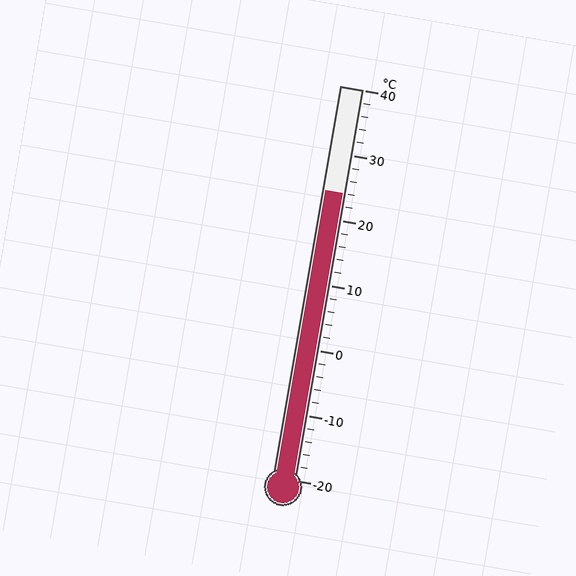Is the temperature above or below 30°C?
The temperature is below 30°C.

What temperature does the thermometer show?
The thermometer shows approximately 24°C.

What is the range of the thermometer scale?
The thermometer scale ranges from -20°C to 40°C.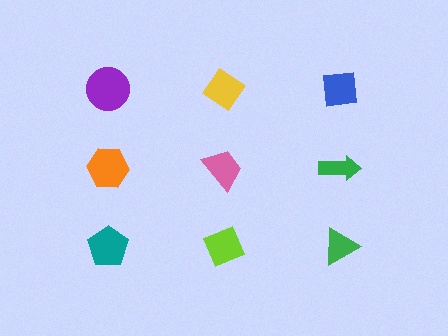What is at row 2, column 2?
A pink trapezoid.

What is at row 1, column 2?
A yellow diamond.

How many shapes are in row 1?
3 shapes.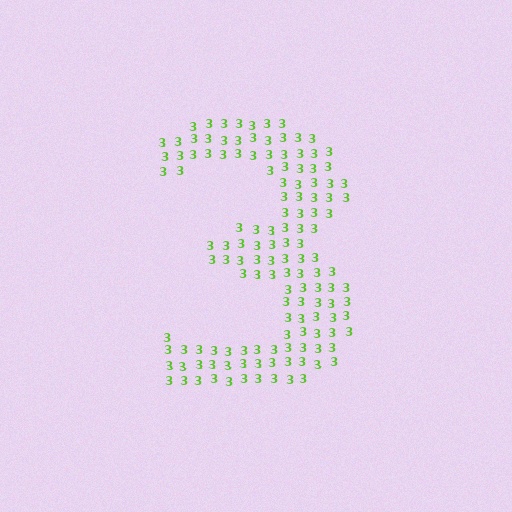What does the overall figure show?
The overall figure shows the digit 3.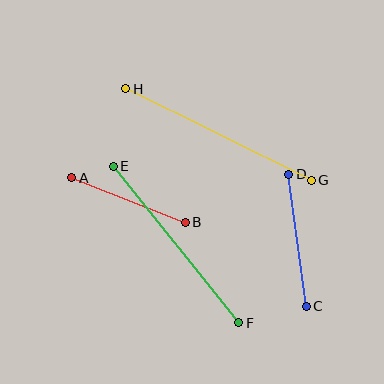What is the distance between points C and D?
The distance is approximately 133 pixels.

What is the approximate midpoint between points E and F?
The midpoint is at approximately (176, 245) pixels.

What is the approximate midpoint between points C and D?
The midpoint is at approximately (297, 240) pixels.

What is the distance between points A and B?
The distance is approximately 122 pixels.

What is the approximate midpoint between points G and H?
The midpoint is at approximately (218, 135) pixels.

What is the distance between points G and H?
The distance is approximately 207 pixels.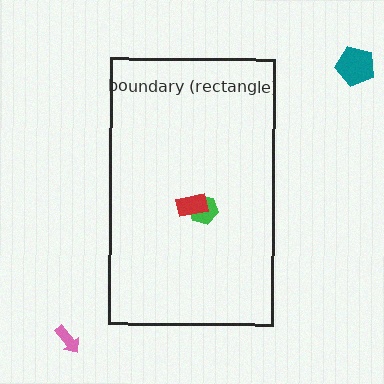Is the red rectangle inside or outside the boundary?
Inside.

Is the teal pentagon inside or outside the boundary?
Outside.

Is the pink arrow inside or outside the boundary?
Outside.